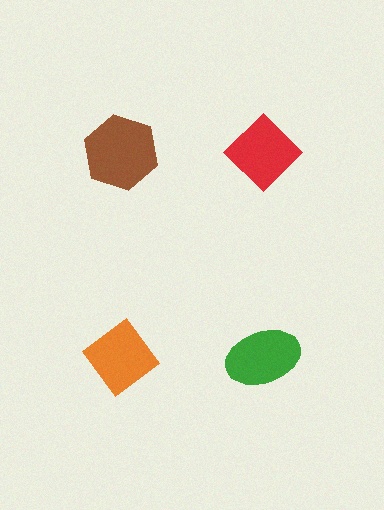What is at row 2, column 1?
An orange diamond.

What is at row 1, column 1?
A brown hexagon.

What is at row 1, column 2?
A red diamond.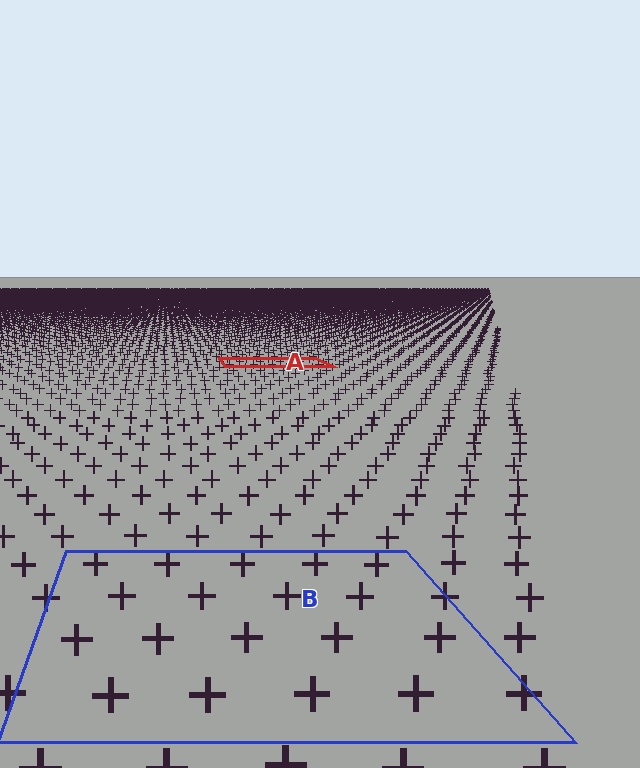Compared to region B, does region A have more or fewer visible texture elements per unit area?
Region A has more texture elements per unit area — they are packed more densely because it is farther away.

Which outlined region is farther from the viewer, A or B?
Region A is farther from the viewer — the texture elements inside it appear smaller and more densely packed.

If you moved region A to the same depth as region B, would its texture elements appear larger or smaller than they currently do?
They would appear larger. At a closer depth, the same texture elements are projected at a bigger on-screen size.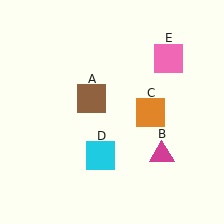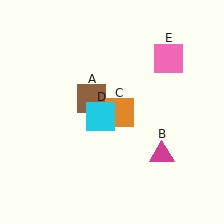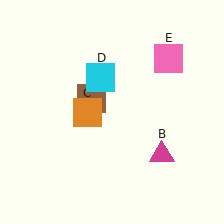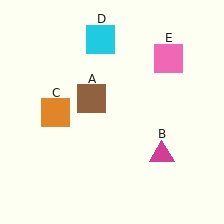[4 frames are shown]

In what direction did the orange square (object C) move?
The orange square (object C) moved left.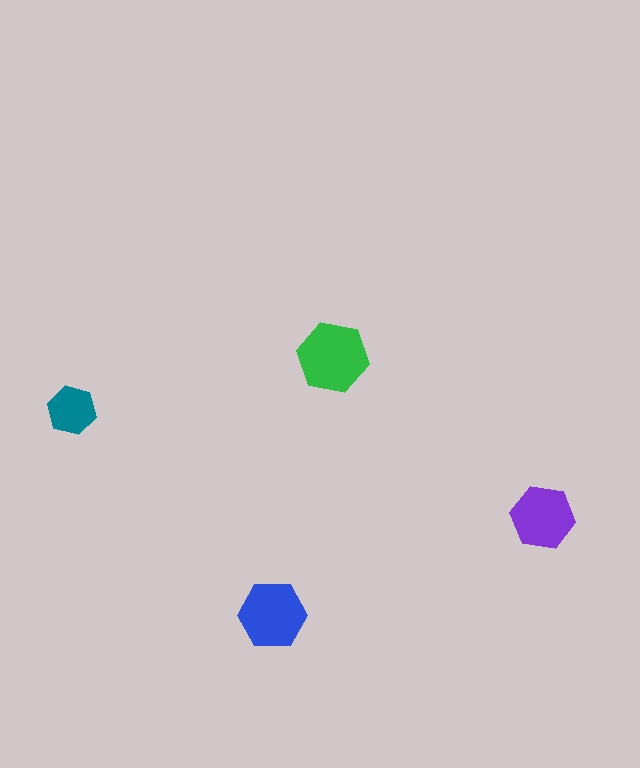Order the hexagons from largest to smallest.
the green one, the blue one, the purple one, the teal one.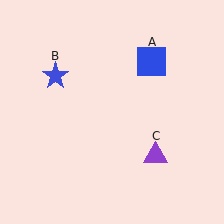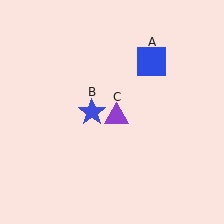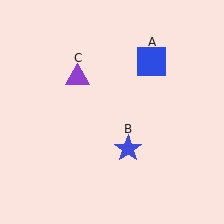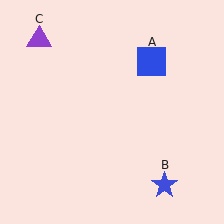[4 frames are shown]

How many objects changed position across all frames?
2 objects changed position: blue star (object B), purple triangle (object C).